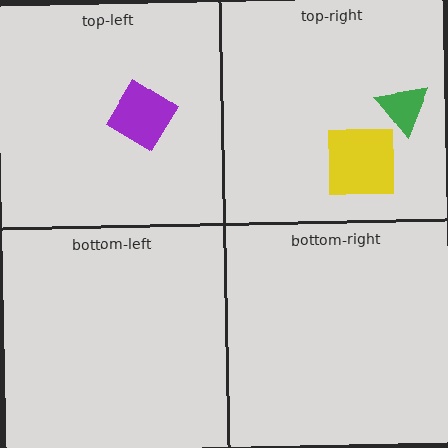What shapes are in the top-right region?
The green triangle, the yellow square.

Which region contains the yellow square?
The top-right region.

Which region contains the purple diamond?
The top-left region.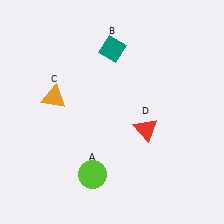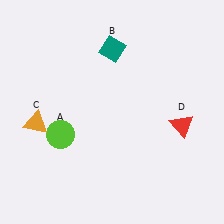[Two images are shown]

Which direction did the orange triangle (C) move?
The orange triangle (C) moved down.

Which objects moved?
The objects that moved are: the lime circle (A), the orange triangle (C), the red triangle (D).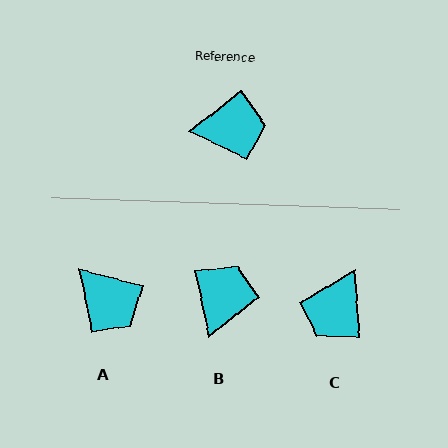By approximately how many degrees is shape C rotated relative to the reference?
Approximately 124 degrees clockwise.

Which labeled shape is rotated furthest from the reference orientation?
C, about 124 degrees away.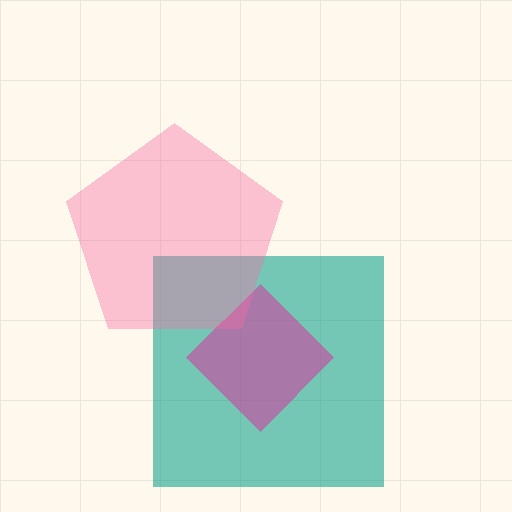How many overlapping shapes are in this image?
There are 3 overlapping shapes in the image.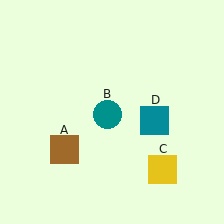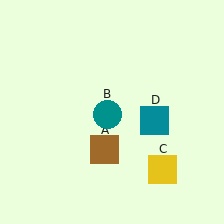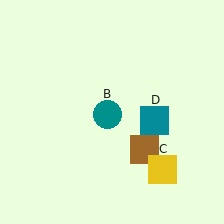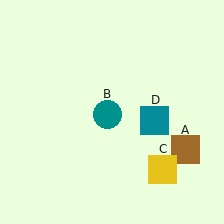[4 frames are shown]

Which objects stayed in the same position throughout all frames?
Teal circle (object B) and yellow square (object C) and teal square (object D) remained stationary.